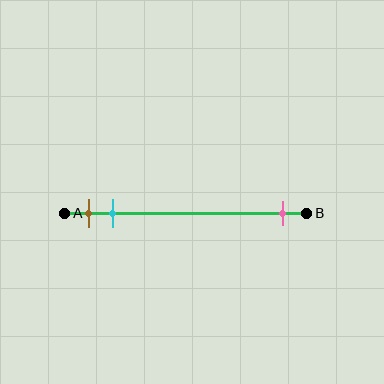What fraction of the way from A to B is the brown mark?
The brown mark is approximately 10% (0.1) of the way from A to B.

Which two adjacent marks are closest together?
The brown and cyan marks are the closest adjacent pair.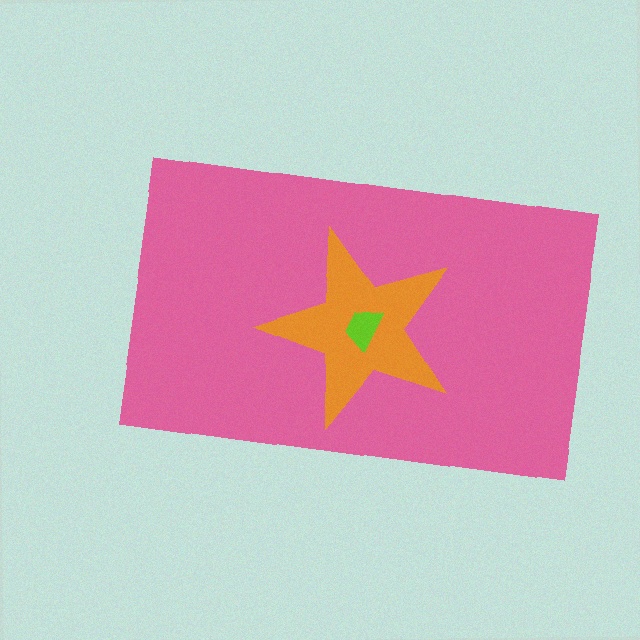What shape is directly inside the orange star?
The lime trapezoid.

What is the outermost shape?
The pink rectangle.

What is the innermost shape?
The lime trapezoid.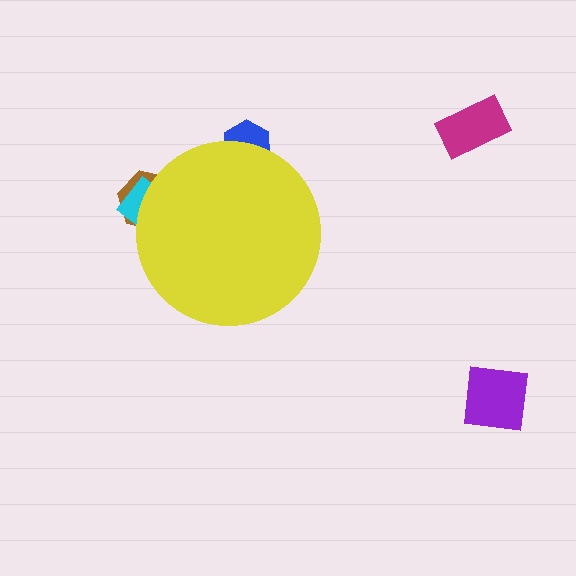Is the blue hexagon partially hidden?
Yes, the blue hexagon is partially hidden behind the yellow circle.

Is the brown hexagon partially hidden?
Yes, the brown hexagon is partially hidden behind the yellow circle.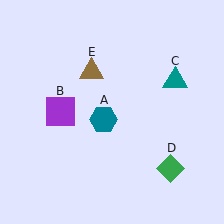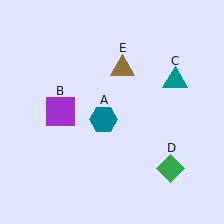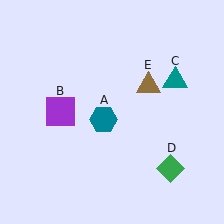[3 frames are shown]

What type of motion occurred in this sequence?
The brown triangle (object E) rotated clockwise around the center of the scene.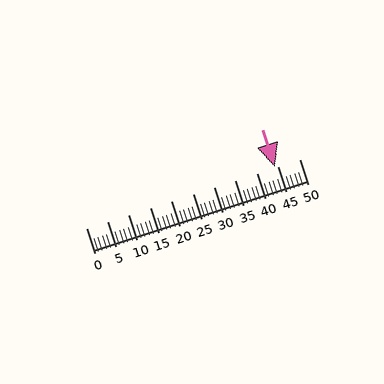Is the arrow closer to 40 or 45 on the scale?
The arrow is closer to 45.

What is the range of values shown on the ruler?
The ruler shows values from 0 to 50.